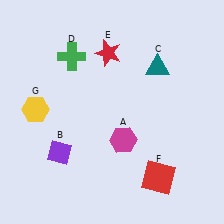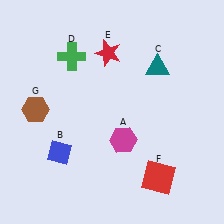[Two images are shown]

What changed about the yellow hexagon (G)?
In Image 1, G is yellow. In Image 2, it changed to brown.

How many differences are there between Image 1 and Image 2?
There are 2 differences between the two images.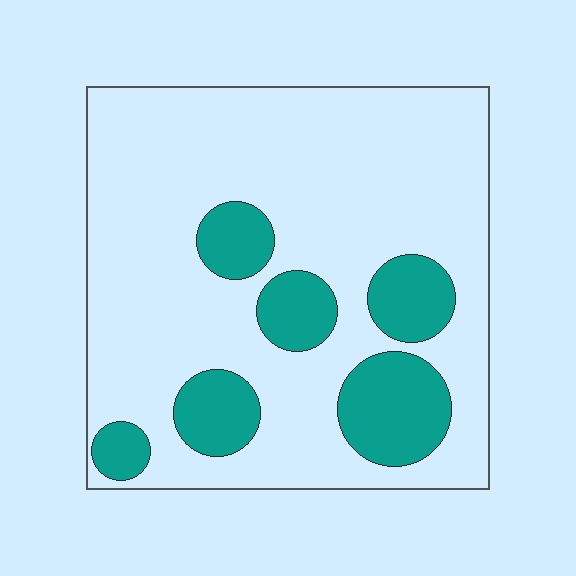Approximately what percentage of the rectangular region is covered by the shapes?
Approximately 20%.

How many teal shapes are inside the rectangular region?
6.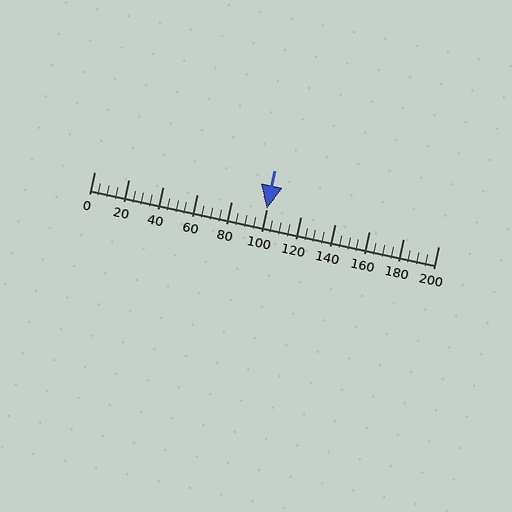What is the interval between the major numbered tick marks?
The major tick marks are spaced 20 units apart.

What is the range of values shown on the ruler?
The ruler shows values from 0 to 200.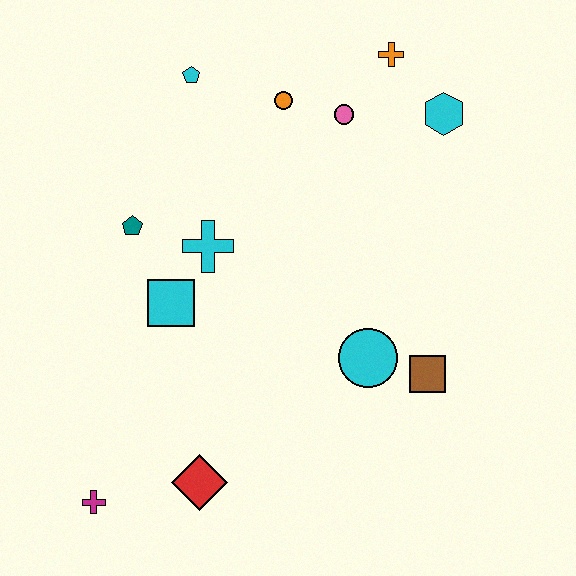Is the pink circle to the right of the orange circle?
Yes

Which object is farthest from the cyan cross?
The magenta cross is farthest from the cyan cross.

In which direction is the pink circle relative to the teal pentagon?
The pink circle is to the right of the teal pentagon.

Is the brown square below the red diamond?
No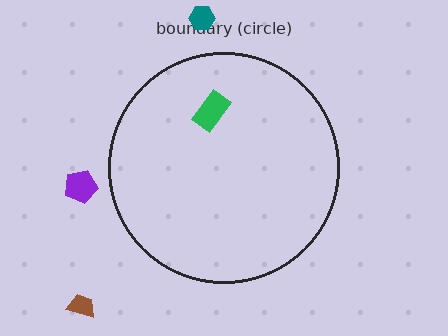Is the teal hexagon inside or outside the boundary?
Outside.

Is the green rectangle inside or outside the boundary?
Inside.